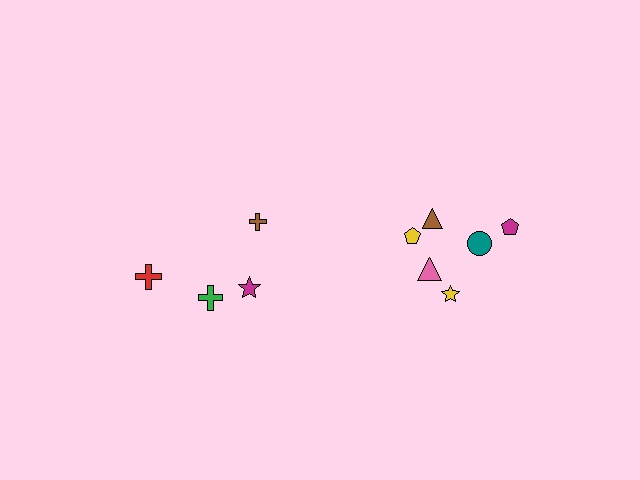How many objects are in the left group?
There are 4 objects.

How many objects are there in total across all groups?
There are 10 objects.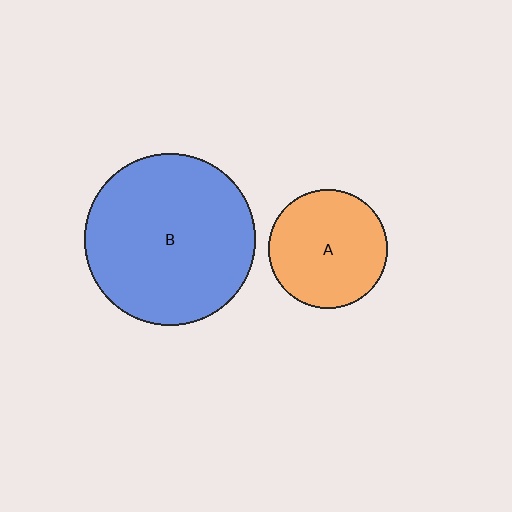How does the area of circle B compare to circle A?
Approximately 2.1 times.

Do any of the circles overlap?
No, none of the circles overlap.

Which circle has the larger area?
Circle B (blue).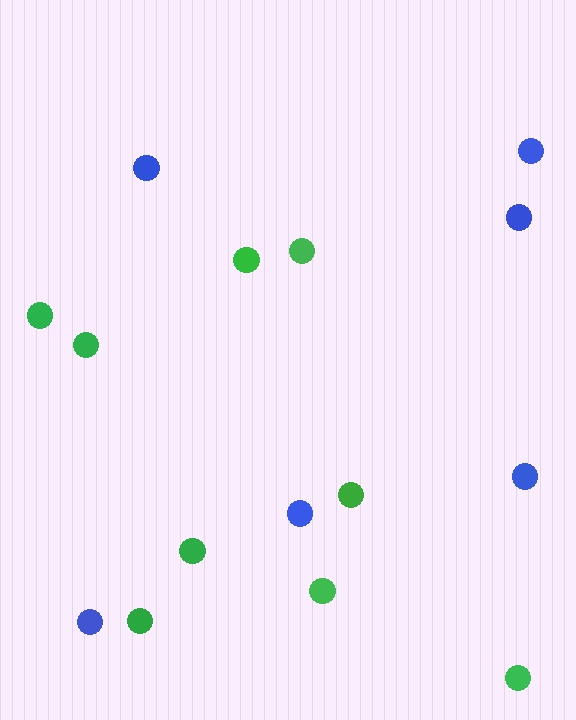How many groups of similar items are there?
There are 2 groups: one group of green circles (9) and one group of blue circles (6).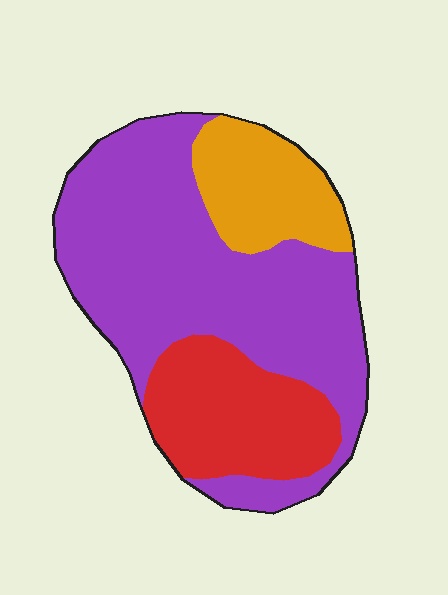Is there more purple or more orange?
Purple.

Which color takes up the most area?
Purple, at roughly 60%.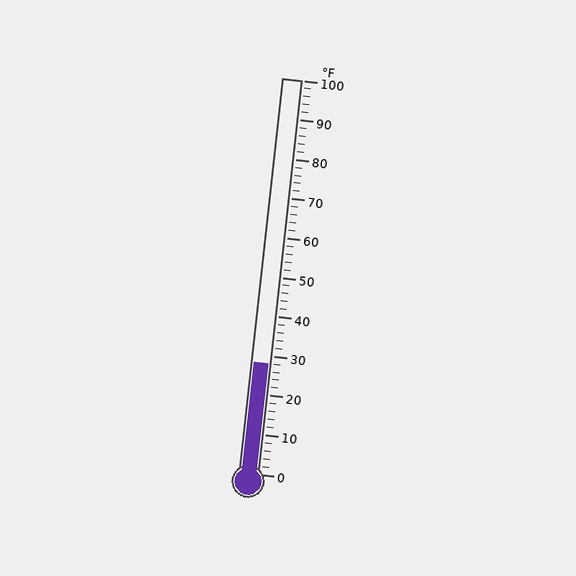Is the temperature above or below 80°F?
The temperature is below 80°F.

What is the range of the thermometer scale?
The thermometer scale ranges from 0°F to 100°F.